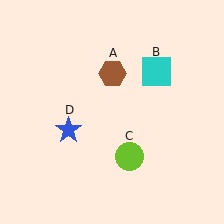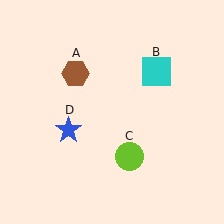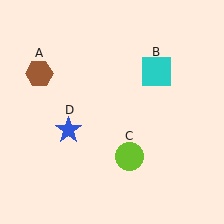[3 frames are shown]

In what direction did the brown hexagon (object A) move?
The brown hexagon (object A) moved left.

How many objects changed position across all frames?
1 object changed position: brown hexagon (object A).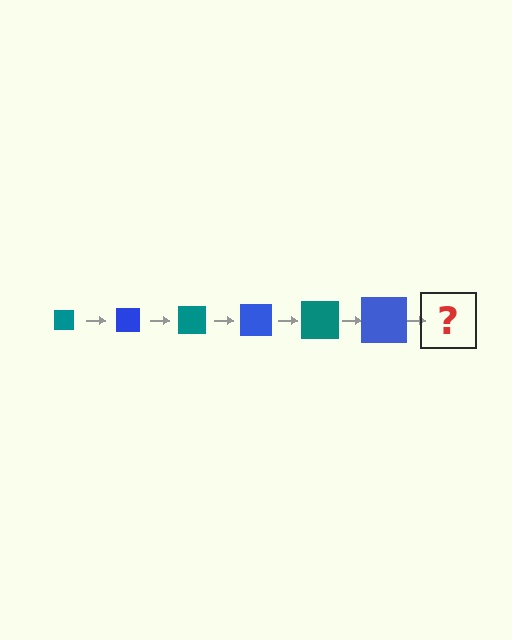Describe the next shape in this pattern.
It should be a teal square, larger than the previous one.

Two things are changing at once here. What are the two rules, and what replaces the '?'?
The two rules are that the square grows larger each step and the color cycles through teal and blue. The '?' should be a teal square, larger than the previous one.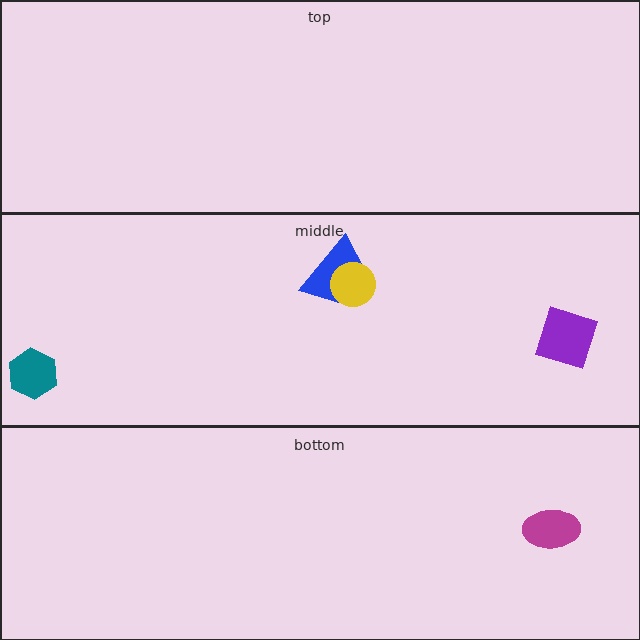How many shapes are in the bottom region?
1.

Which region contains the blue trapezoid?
The middle region.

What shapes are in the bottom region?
The magenta ellipse.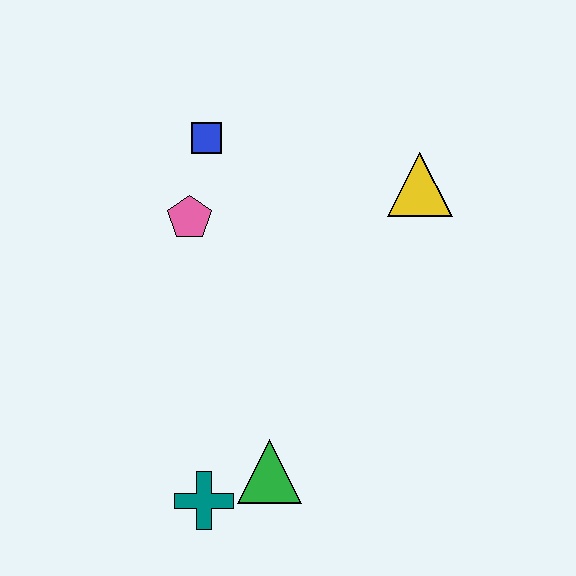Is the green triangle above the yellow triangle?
No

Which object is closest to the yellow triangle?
The blue square is closest to the yellow triangle.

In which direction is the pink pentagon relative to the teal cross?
The pink pentagon is above the teal cross.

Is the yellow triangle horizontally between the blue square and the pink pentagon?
No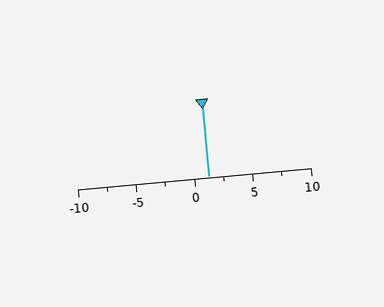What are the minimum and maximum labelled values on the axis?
The axis runs from -10 to 10.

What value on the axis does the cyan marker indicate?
The marker indicates approximately 1.2.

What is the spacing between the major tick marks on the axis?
The major ticks are spaced 5 apart.